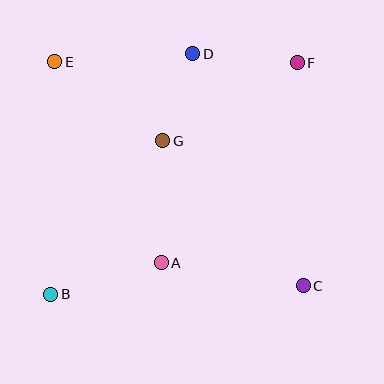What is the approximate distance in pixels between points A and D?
The distance between A and D is approximately 212 pixels.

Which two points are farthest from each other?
Points B and F are farthest from each other.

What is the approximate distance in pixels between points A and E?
The distance between A and E is approximately 228 pixels.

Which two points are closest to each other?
Points D and G are closest to each other.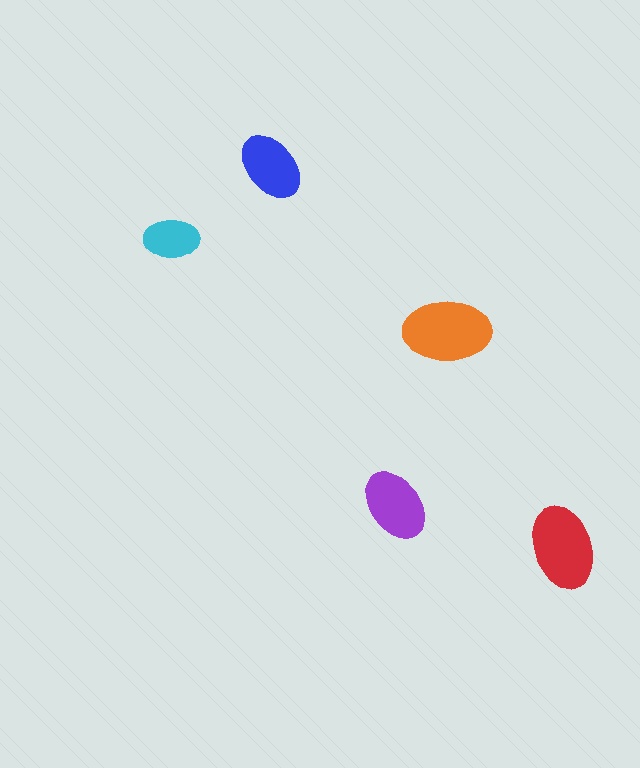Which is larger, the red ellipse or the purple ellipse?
The red one.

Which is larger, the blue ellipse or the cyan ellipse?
The blue one.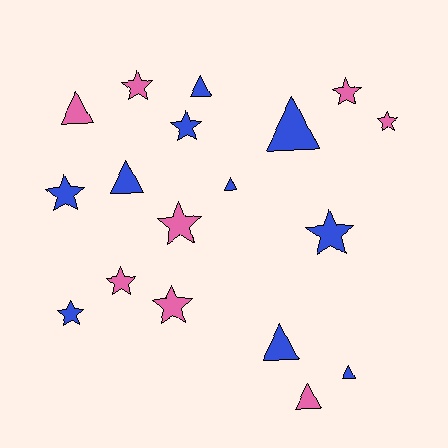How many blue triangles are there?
There are 6 blue triangles.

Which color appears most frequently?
Blue, with 10 objects.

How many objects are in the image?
There are 18 objects.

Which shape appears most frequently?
Star, with 10 objects.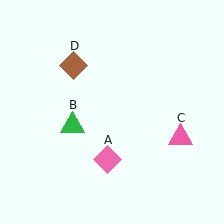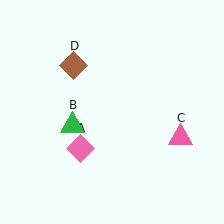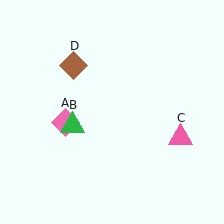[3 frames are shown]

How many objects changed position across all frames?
1 object changed position: pink diamond (object A).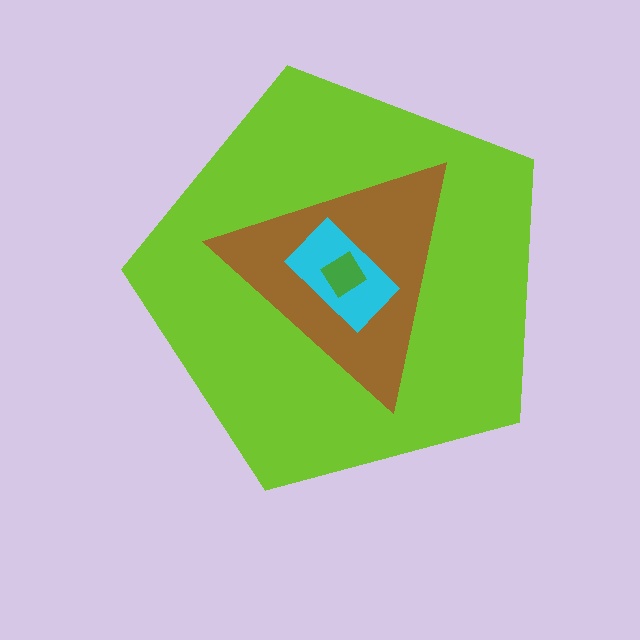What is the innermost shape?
The green diamond.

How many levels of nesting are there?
4.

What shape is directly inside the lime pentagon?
The brown triangle.